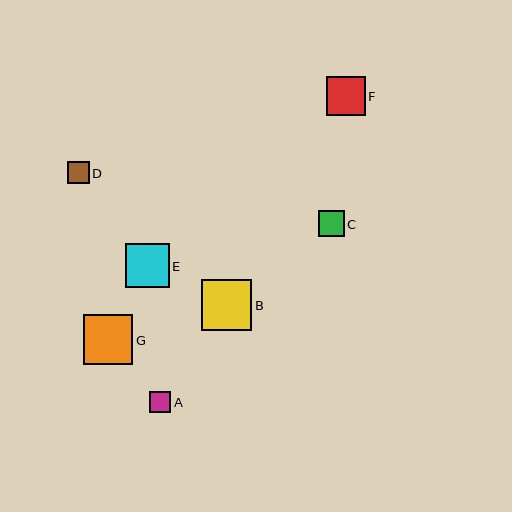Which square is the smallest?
Square D is the smallest with a size of approximately 21 pixels.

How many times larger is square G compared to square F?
Square G is approximately 1.3 times the size of square F.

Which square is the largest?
Square B is the largest with a size of approximately 50 pixels.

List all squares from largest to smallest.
From largest to smallest: B, G, E, F, C, A, D.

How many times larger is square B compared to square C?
Square B is approximately 1.9 times the size of square C.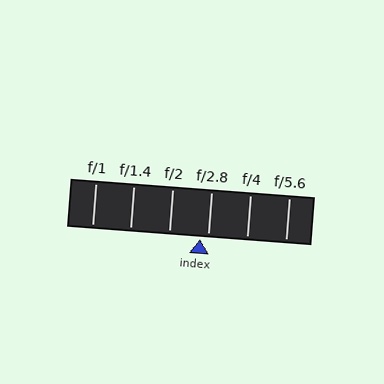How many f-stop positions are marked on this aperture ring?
There are 6 f-stop positions marked.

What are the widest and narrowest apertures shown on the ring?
The widest aperture shown is f/1 and the narrowest is f/5.6.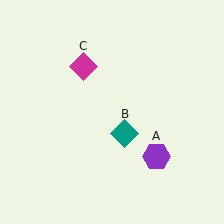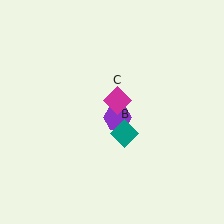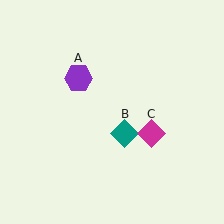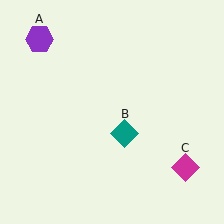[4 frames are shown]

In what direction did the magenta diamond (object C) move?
The magenta diamond (object C) moved down and to the right.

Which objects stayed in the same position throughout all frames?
Teal diamond (object B) remained stationary.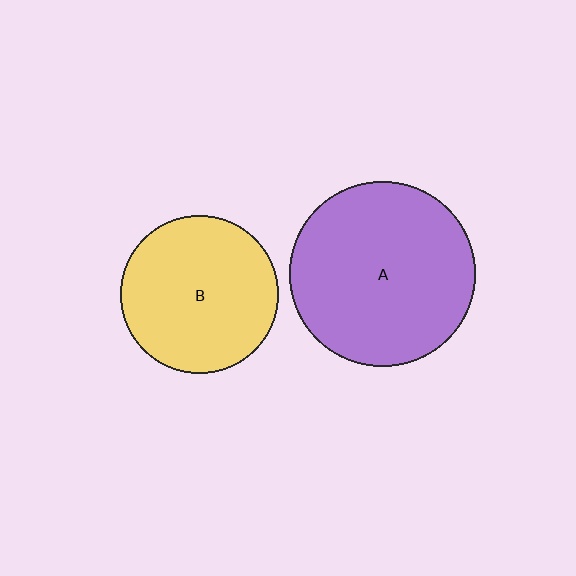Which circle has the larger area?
Circle A (purple).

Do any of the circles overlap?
No, none of the circles overlap.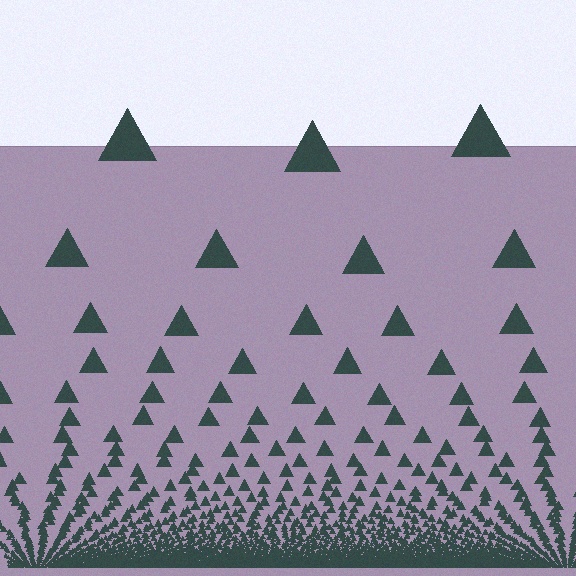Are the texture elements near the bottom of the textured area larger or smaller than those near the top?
Smaller. The gradient is inverted — elements near the bottom are smaller and denser.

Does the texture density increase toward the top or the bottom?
Density increases toward the bottom.